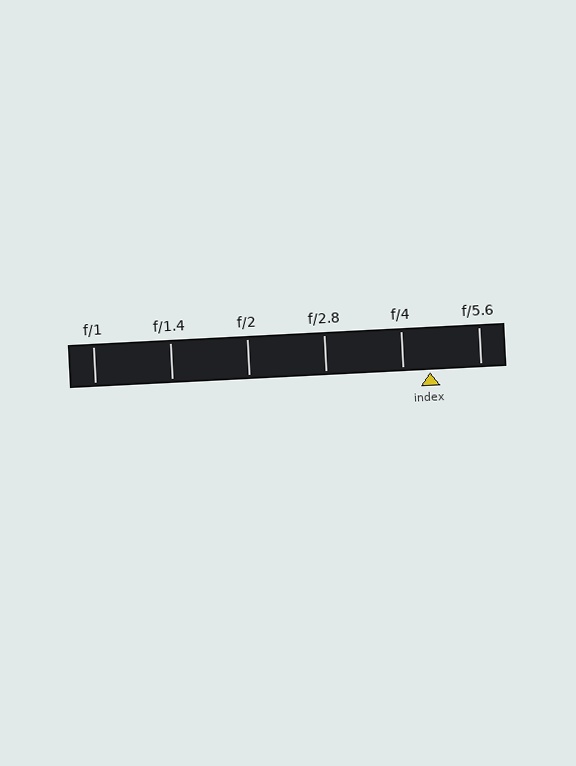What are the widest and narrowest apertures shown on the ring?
The widest aperture shown is f/1 and the narrowest is f/5.6.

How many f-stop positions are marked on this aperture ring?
There are 6 f-stop positions marked.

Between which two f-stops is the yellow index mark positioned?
The index mark is between f/4 and f/5.6.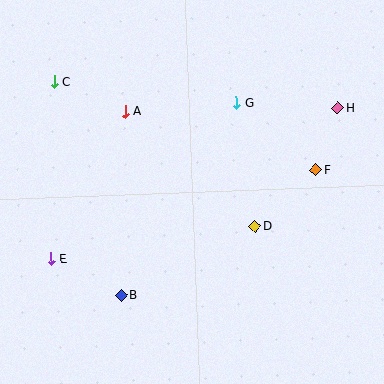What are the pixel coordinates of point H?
Point H is at (338, 108).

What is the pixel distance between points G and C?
The distance between G and C is 183 pixels.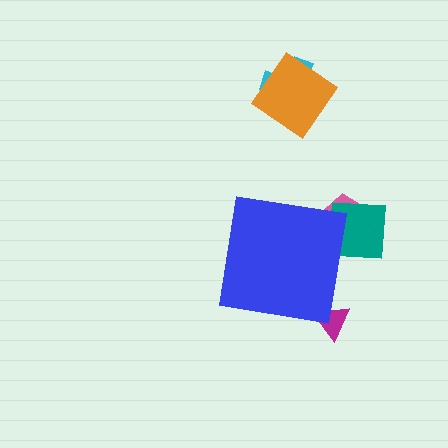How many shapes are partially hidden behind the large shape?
3 shapes are partially hidden.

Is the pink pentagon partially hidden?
Yes, the pink pentagon is partially hidden behind the blue square.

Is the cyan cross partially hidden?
No, the cyan cross is fully visible.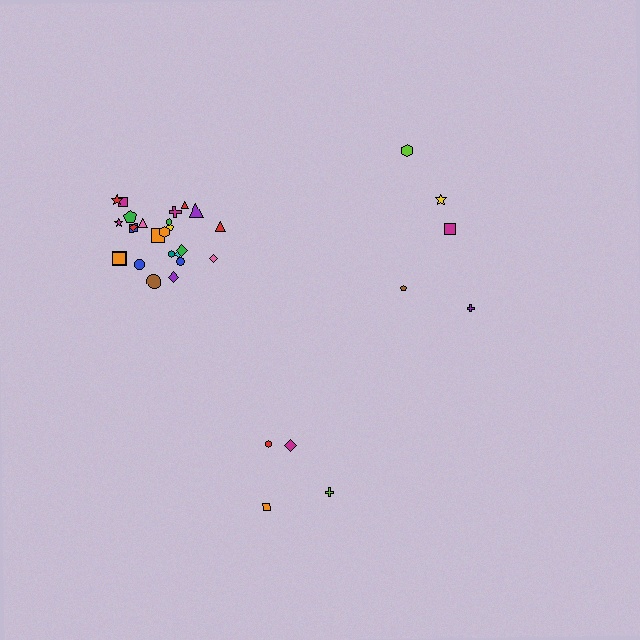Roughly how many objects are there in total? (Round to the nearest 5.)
Roughly 35 objects in total.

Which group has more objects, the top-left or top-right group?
The top-left group.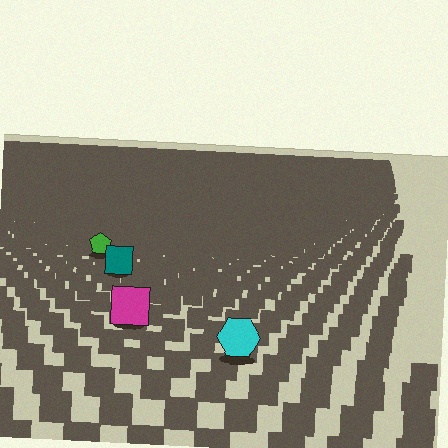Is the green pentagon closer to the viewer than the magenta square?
No. The magenta square is closer — you can tell from the texture gradient: the ground texture is coarser near it.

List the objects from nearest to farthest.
From nearest to farthest: the cyan hexagon, the magenta square, the teal square, the green pentagon.